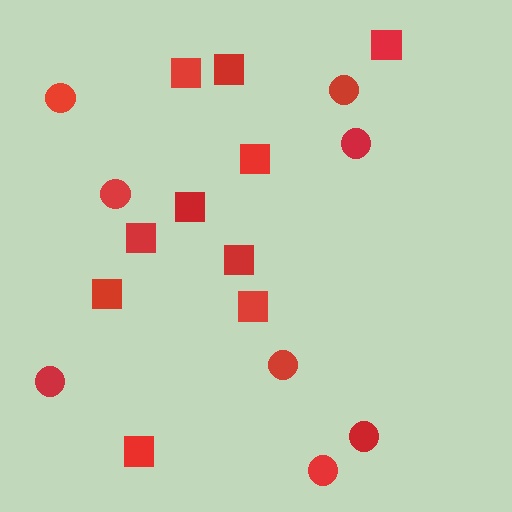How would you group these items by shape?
There are 2 groups: one group of squares (10) and one group of circles (8).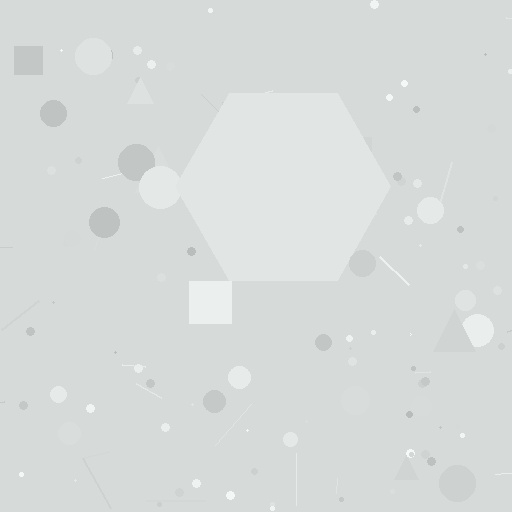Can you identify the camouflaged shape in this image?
The camouflaged shape is a hexagon.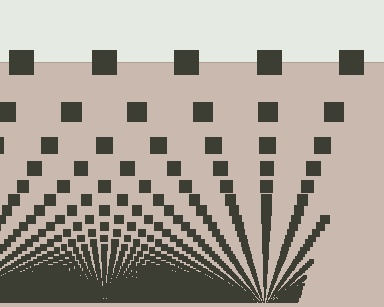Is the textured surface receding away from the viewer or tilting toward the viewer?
The surface appears to tilt toward the viewer. Texture elements get larger and sparser toward the top.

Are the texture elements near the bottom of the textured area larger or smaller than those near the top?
Smaller. The gradient is inverted — elements near the bottom are smaller and denser.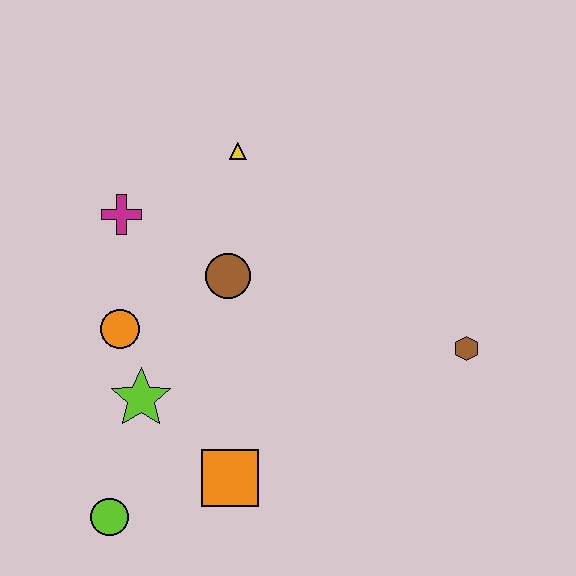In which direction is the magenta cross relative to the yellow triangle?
The magenta cross is to the left of the yellow triangle.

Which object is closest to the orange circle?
The lime star is closest to the orange circle.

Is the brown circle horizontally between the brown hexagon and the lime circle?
Yes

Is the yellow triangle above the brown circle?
Yes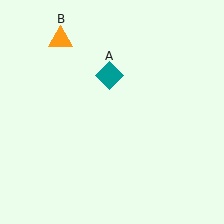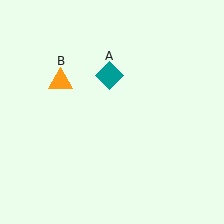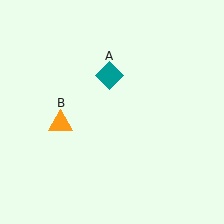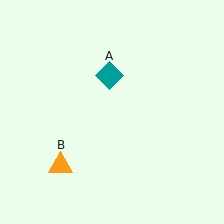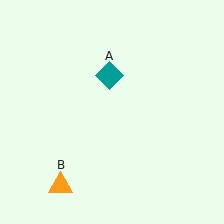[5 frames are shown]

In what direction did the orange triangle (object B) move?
The orange triangle (object B) moved down.